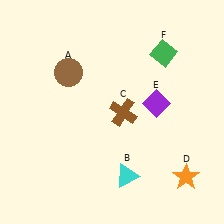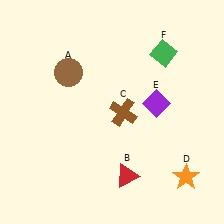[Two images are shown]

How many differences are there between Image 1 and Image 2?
There is 1 difference between the two images.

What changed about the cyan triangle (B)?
In Image 1, B is cyan. In Image 2, it changed to red.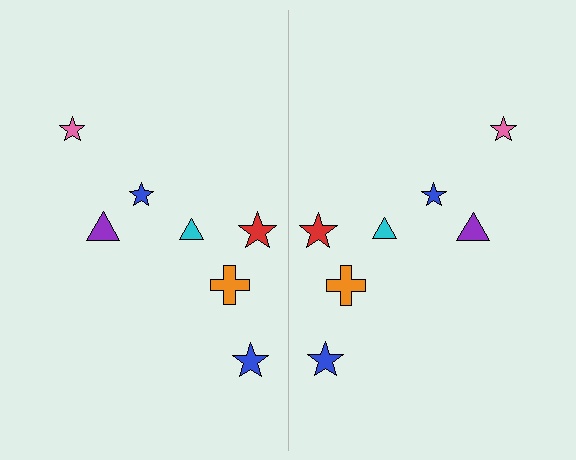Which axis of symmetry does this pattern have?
The pattern has a vertical axis of symmetry running through the center of the image.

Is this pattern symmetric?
Yes, this pattern has bilateral (reflection) symmetry.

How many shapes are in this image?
There are 14 shapes in this image.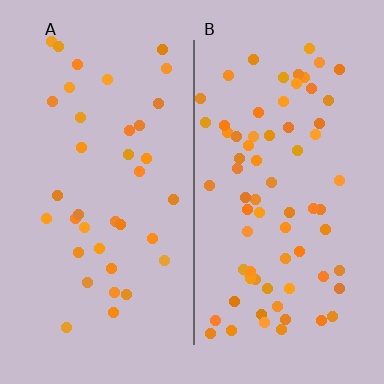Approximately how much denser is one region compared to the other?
Approximately 1.9× — region B over region A.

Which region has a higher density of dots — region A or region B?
B (the right).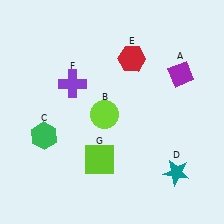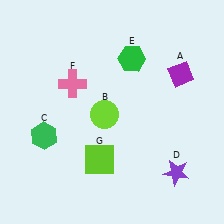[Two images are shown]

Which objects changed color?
D changed from teal to purple. E changed from red to green. F changed from purple to pink.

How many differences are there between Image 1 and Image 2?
There are 3 differences between the two images.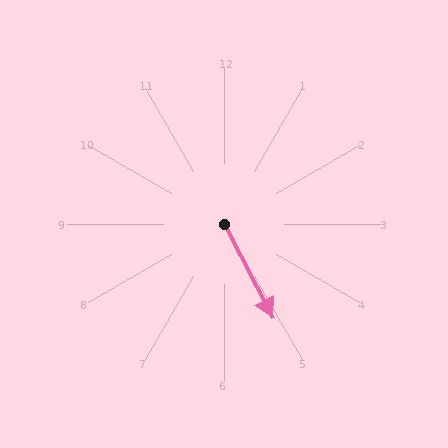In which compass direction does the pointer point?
Southeast.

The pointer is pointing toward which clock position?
Roughly 5 o'clock.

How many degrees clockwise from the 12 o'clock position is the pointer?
Approximately 152 degrees.